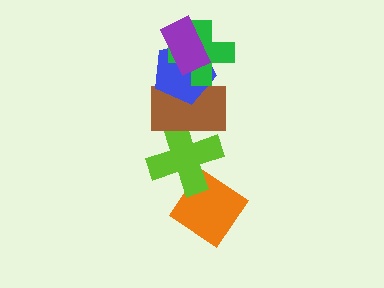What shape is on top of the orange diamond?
The lime cross is on top of the orange diamond.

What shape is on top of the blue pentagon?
The green cross is on top of the blue pentagon.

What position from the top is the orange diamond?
The orange diamond is 6th from the top.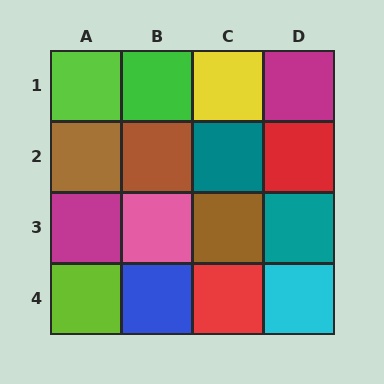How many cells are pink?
1 cell is pink.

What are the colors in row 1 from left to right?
Lime, green, yellow, magenta.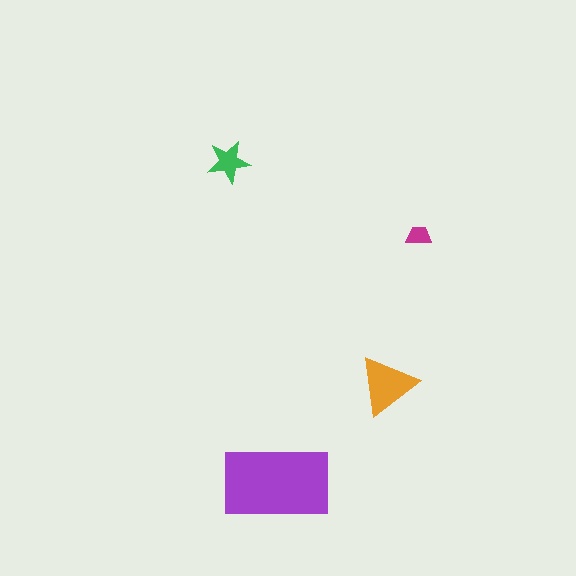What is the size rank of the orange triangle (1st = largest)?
2nd.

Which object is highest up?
The green star is topmost.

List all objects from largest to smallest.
The purple rectangle, the orange triangle, the green star, the magenta trapezoid.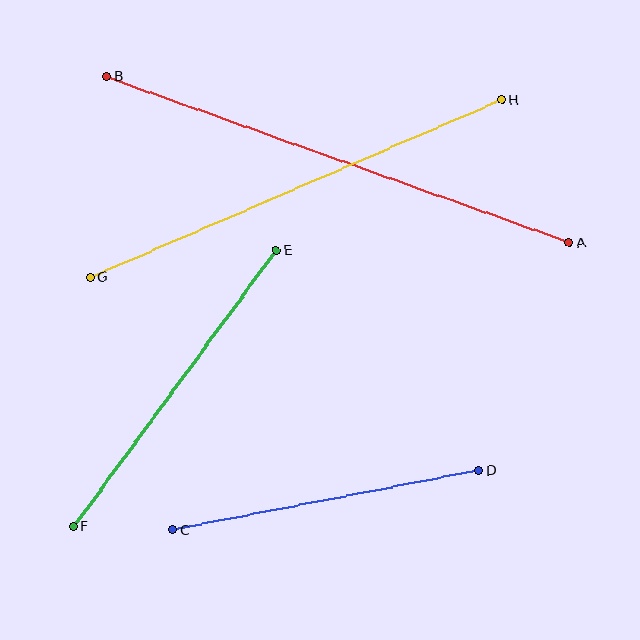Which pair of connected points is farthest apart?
Points A and B are farthest apart.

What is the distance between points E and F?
The distance is approximately 342 pixels.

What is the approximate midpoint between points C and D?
The midpoint is at approximately (326, 500) pixels.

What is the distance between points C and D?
The distance is approximately 312 pixels.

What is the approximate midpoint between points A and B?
The midpoint is at approximately (338, 160) pixels.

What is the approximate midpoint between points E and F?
The midpoint is at approximately (175, 388) pixels.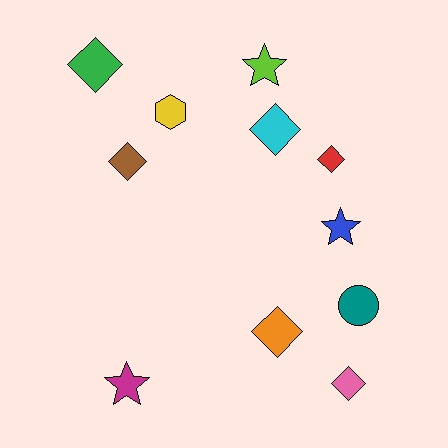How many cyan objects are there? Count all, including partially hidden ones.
There is 1 cyan object.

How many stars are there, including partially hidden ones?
There are 3 stars.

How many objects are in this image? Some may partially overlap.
There are 11 objects.